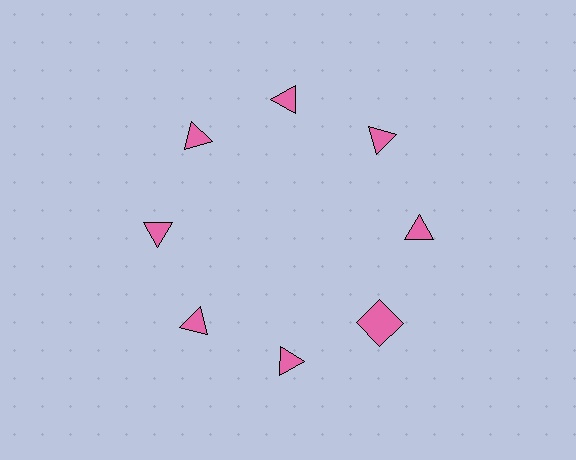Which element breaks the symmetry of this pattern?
The pink square at roughly the 4 o'clock position breaks the symmetry. All other shapes are pink triangles.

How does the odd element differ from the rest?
It has a different shape: square instead of triangle.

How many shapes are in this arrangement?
There are 8 shapes arranged in a ring pattern.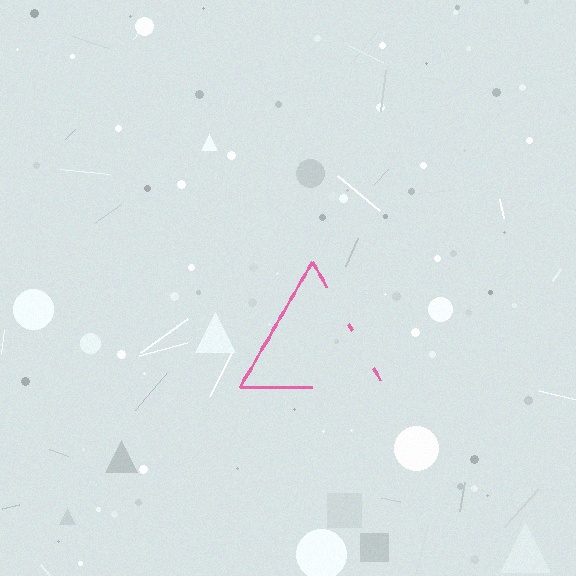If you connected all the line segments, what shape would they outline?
They would outline a triangle.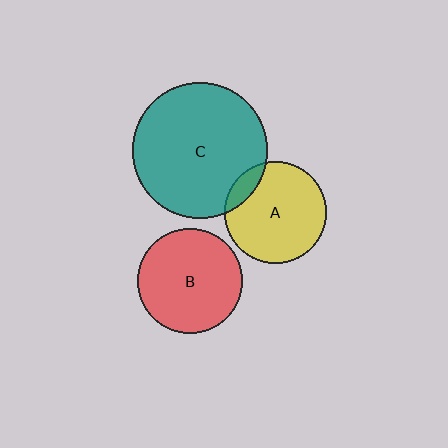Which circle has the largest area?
Circle C (teal).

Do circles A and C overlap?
Yes.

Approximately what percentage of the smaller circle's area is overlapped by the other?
Approximately 10%.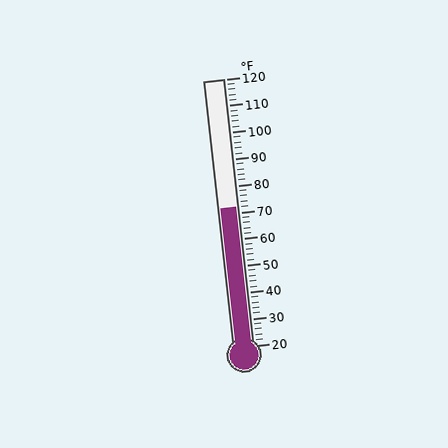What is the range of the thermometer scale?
The thermometer scale ranges from 20°F to 120°F.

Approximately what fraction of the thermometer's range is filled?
The thermometer is filled to approximately 50% of its range.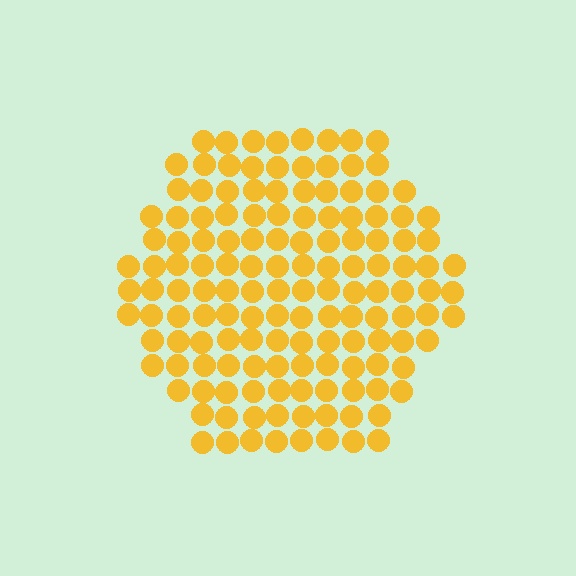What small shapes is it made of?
It is made of small circles.